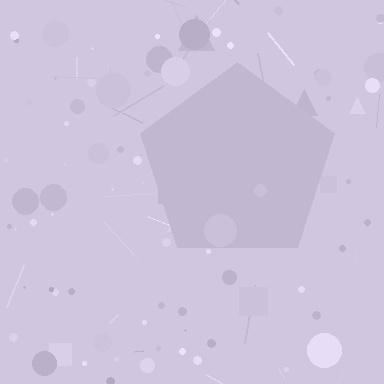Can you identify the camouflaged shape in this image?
The camouflaged shape is a pentagon.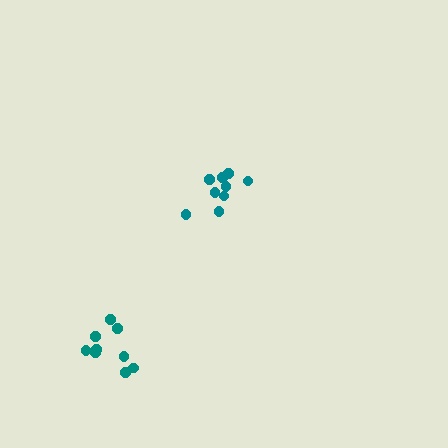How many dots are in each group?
Group 1: 9 dots, Group 2: 9 dots (18 total).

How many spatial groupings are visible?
There are 2 spatial groupings.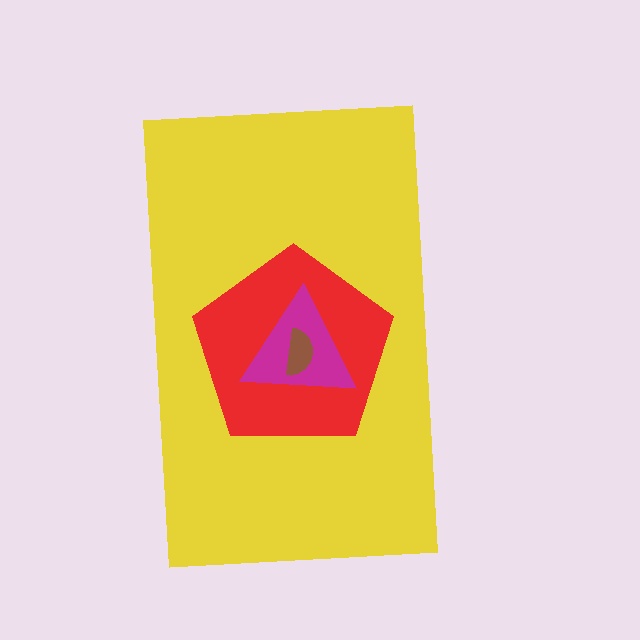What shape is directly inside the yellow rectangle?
The red pentagon.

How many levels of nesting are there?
4.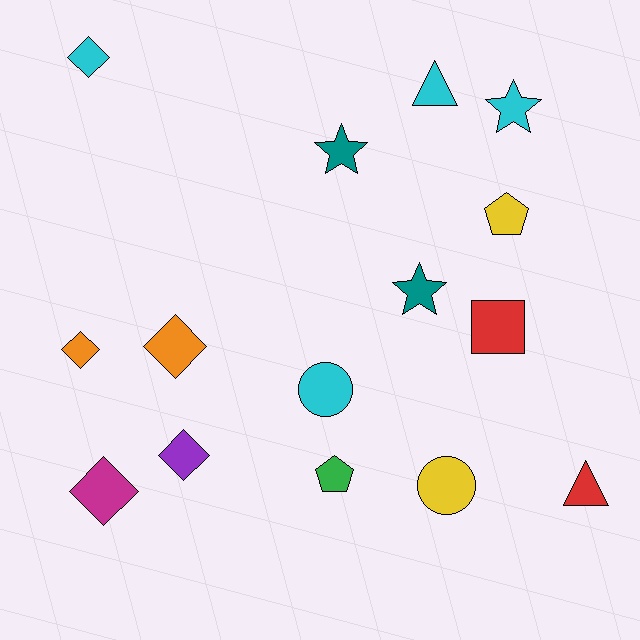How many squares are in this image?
There is 1 square.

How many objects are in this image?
There are 15 objects.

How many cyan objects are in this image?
There are 4 cyan objects.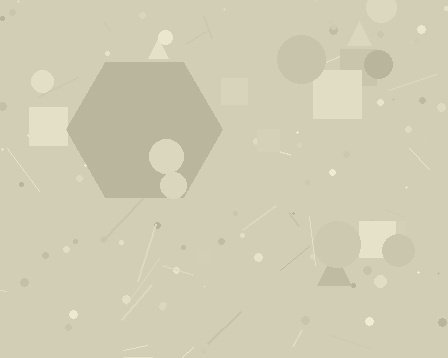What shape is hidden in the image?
A hexagon is hidden in the image.